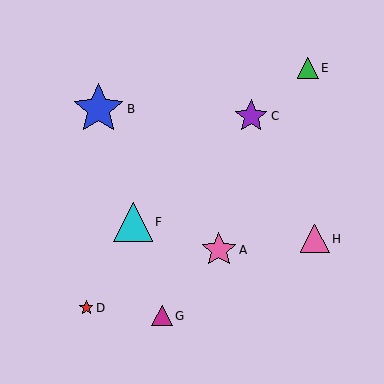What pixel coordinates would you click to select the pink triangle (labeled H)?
Click at (315, 239) to select the pink triangle H.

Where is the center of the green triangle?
The center of the green triangle is at (308, 68).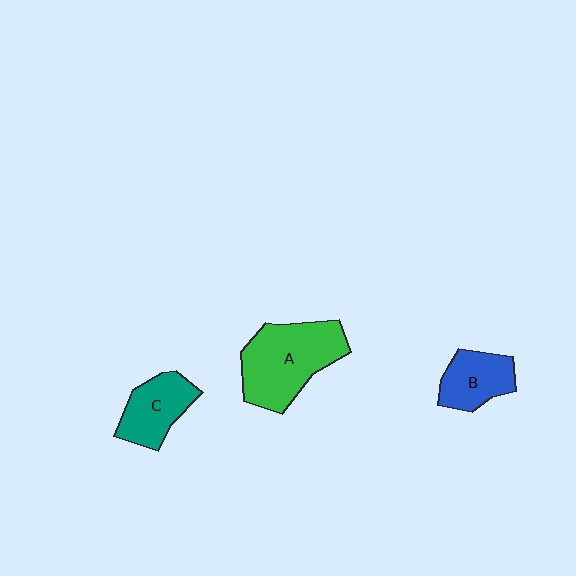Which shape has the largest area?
Shape A (green).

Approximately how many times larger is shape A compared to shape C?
Approximately 1.7 times.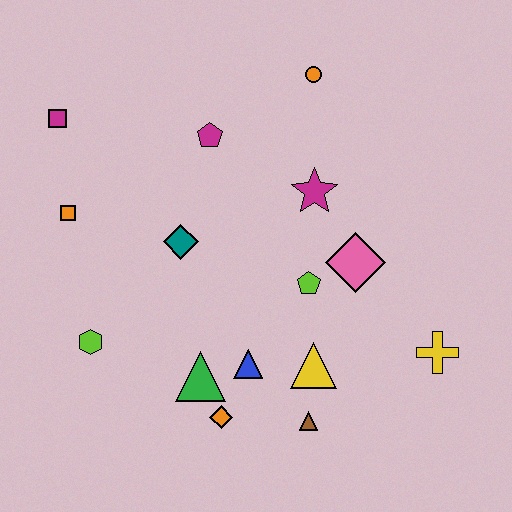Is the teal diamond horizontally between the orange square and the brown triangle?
Yes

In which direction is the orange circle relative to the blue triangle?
The orange circle is above the blue triangle.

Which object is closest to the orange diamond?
The green triangle is closest to the orange diamond.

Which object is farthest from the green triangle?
The orange circle is farthest from the green triangle.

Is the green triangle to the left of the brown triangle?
Yes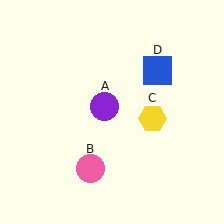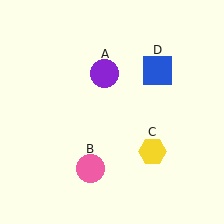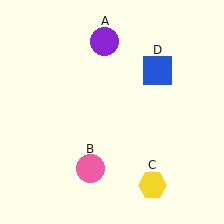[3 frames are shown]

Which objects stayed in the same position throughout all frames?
Pink circle (object B) and blue square (object D) remained stationary.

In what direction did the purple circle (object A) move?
The purple circle (object A) moved up.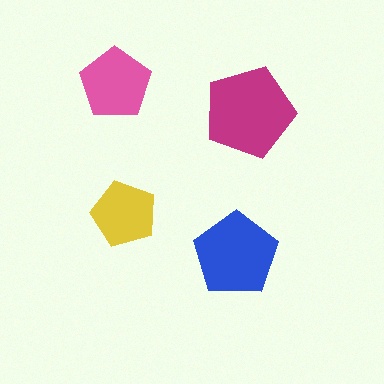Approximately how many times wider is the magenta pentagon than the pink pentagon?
About 1.5 times wider.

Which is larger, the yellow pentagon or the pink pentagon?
The pink one.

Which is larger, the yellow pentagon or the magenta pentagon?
The magenta one.